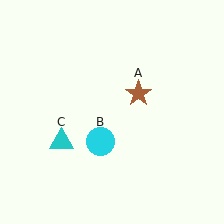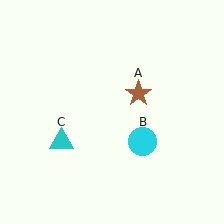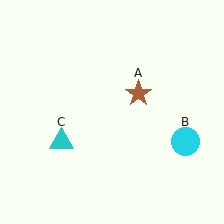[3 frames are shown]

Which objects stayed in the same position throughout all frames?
Brown star (object A) and cyan triangle (object C) remained stationary.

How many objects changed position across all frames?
1 object changed position: cyan circle (object B).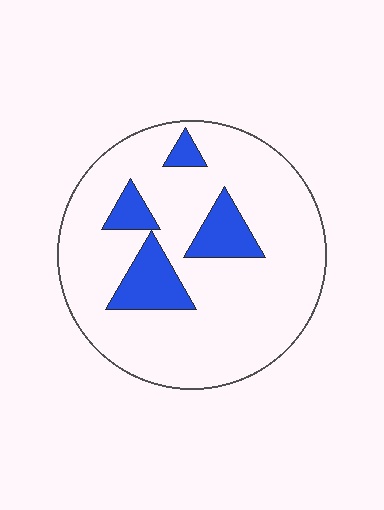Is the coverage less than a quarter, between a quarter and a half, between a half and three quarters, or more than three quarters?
Less than a quarter.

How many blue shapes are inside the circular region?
4.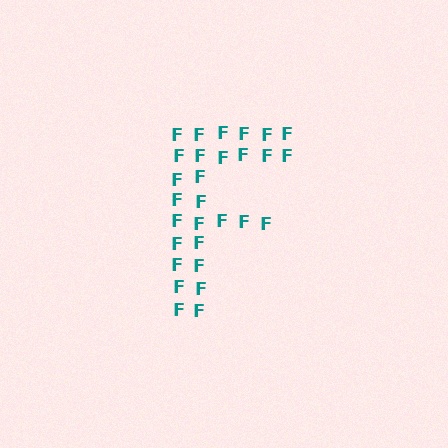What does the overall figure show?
The overall figure shows the letter F.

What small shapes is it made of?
It is made of small letter F's.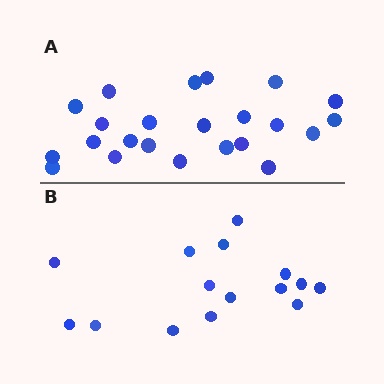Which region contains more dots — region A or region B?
Region A (the top region) has more dots.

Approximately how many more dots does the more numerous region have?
Region A has roughly 8 or so more dots than region B.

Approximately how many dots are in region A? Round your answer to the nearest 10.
About 20 dots. (The exact count is 23, which rounds to 20.)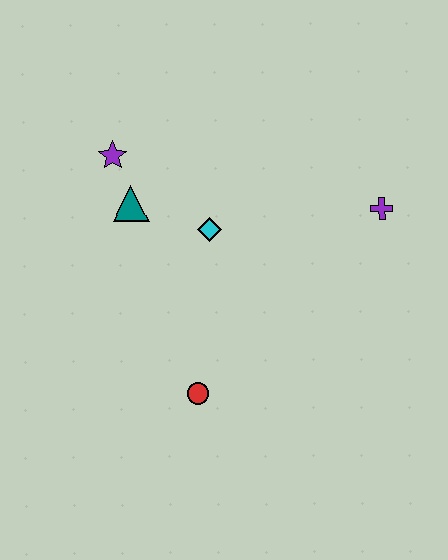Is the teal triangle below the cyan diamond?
No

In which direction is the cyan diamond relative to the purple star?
The cyan diamond is to the right of the purple star.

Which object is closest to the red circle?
The cyan diamond is closest to the red circle.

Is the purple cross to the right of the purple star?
Yes